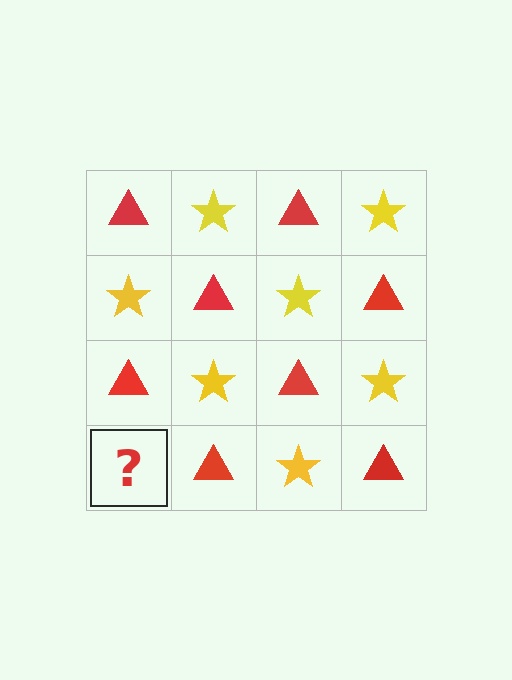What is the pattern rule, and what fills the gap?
The rule is that it alternates red triangle and yellow star in a checkerboard pattern. The gap should be filled with a yellow star.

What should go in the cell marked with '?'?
The missing cell should contain a yellow star.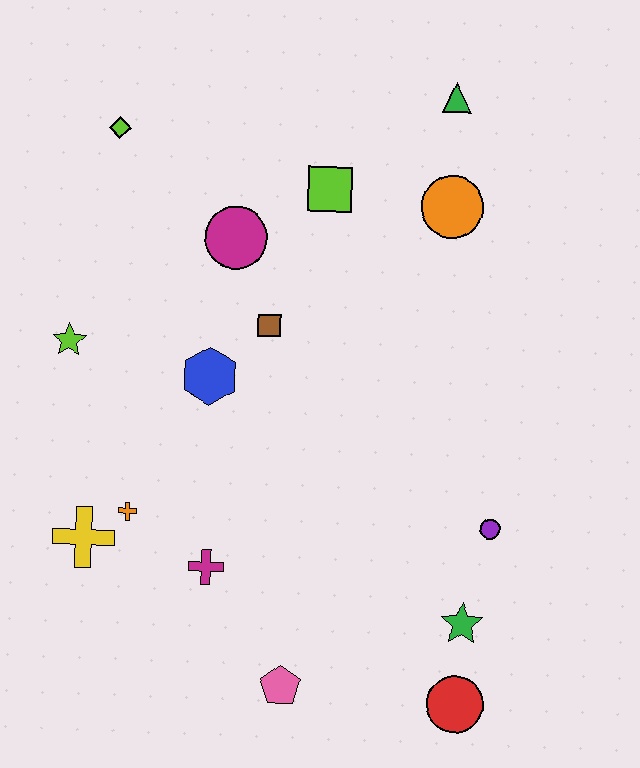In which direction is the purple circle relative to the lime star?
The purple circle is to the right of the lime star.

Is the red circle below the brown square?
Yes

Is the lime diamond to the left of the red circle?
Yes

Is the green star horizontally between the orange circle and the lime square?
No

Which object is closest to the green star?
The red circle is closest to the green star.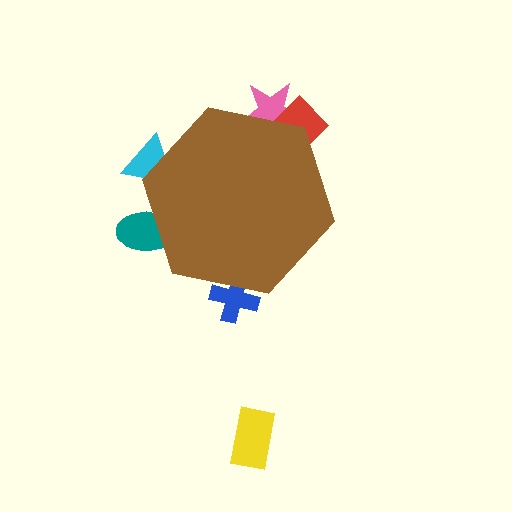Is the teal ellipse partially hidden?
Yes, the teal ellipse is partially hidden behind the brown hexagon.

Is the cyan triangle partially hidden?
Yes, the cyan triangle is partially hidden behind the brown hexagon.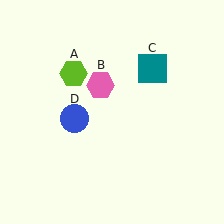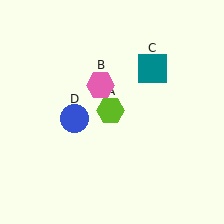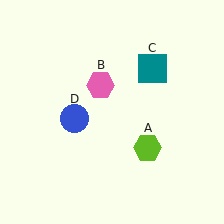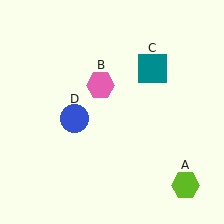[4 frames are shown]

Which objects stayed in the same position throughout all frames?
Pink hexagon (object B) and teal square (object C) and blue circle (object D) remained stationary.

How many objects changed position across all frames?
1 object changed position: lime hexagon (object A).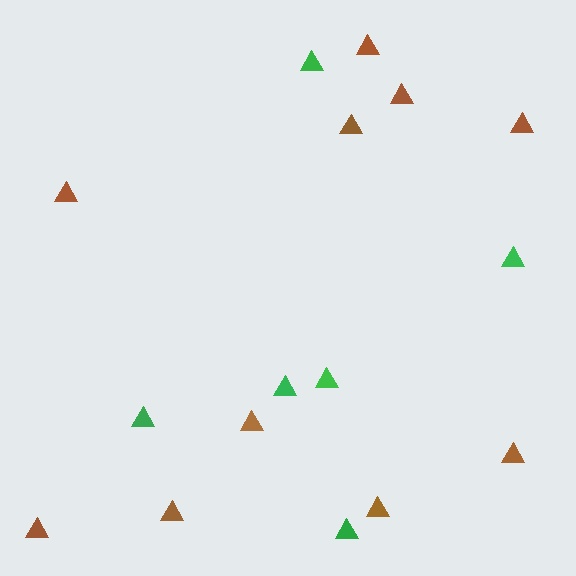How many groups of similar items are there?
There are 2 groups: one group of green triangles (6) and one group of brown triangles (10).